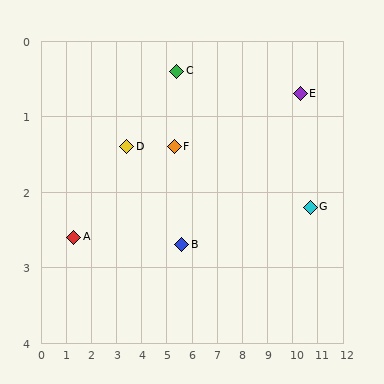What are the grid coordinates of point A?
Point A is at approximately (1.3, 2.6).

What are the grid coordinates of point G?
Point G is at approximately (10.7, 2.2).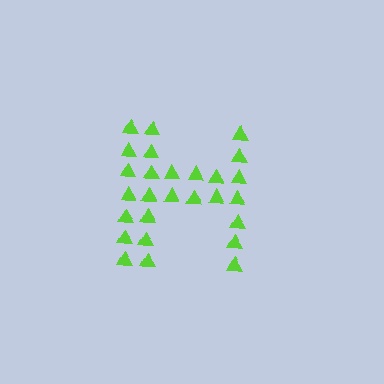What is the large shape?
The large shape is the letter H.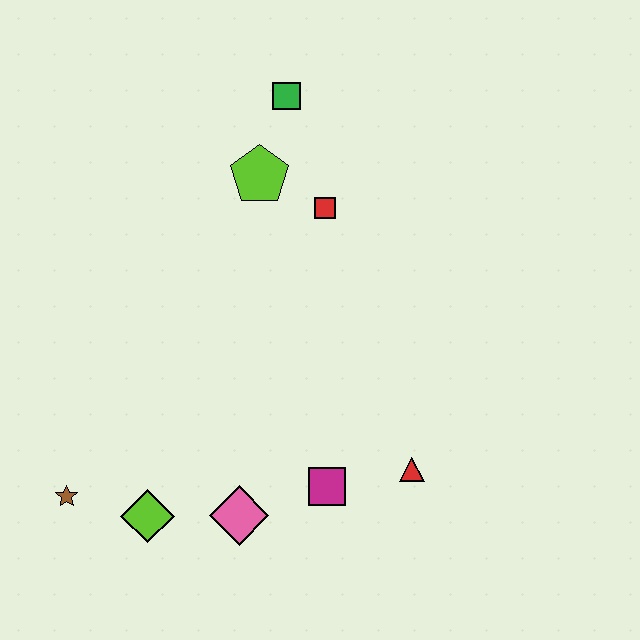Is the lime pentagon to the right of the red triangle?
No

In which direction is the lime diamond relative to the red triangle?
The lime diamond is to the left of the red triangle.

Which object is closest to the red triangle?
The magenta square is closest to the red triangle.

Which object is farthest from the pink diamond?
The green square is farthest from the pink diamond.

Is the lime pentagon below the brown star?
No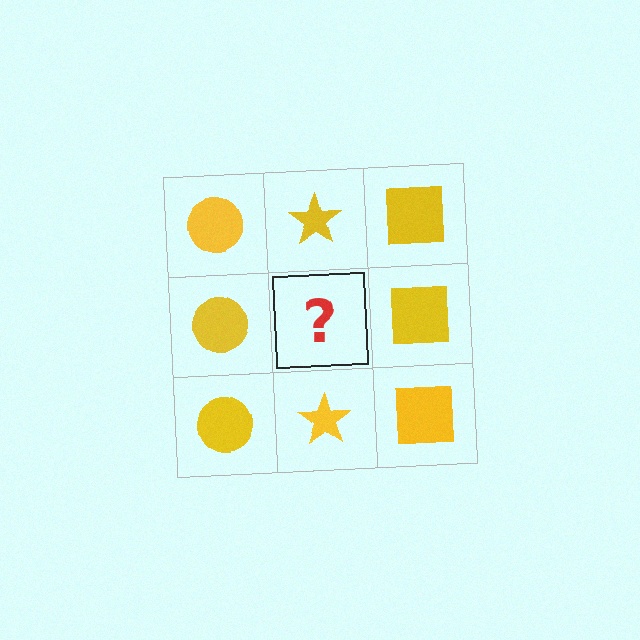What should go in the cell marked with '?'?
The missing cell should contain a yellow star.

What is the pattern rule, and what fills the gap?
The rule is that each column has a consistent shape. The gap should be filled with a yellow star.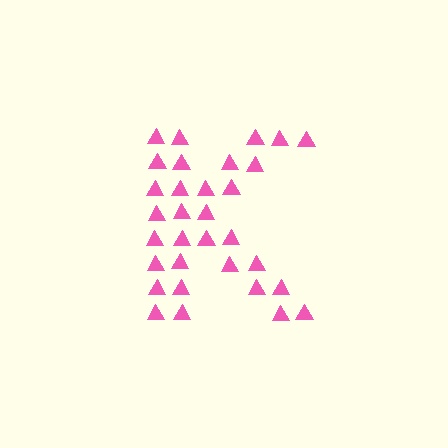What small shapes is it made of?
It is made of small triangles.